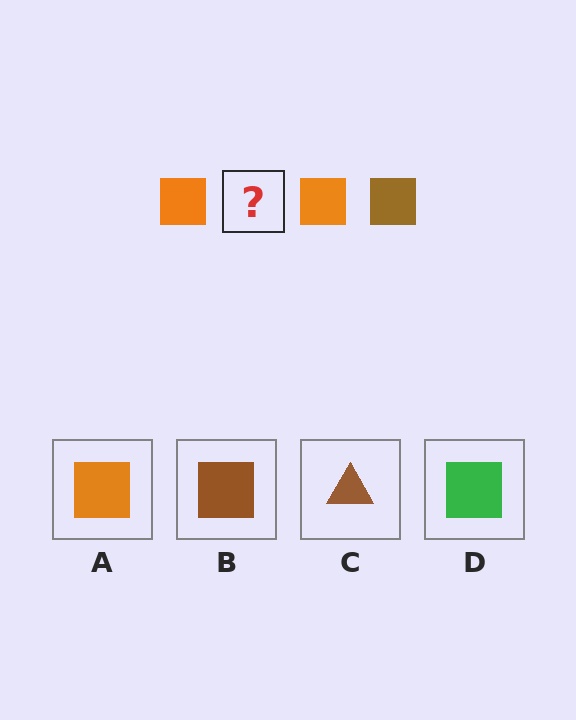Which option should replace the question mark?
Option B.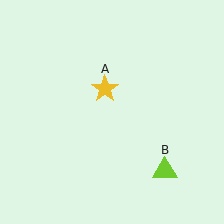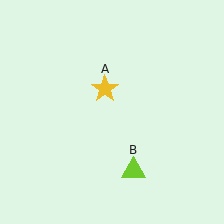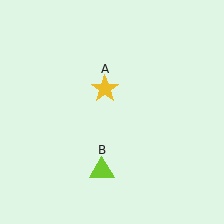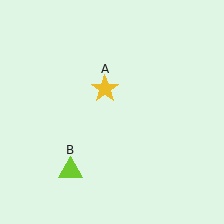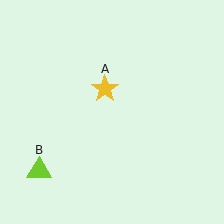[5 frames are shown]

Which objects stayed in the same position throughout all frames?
Yellow star (object A) remained stationary.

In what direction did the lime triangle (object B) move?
The lime triangle (object B) moved left.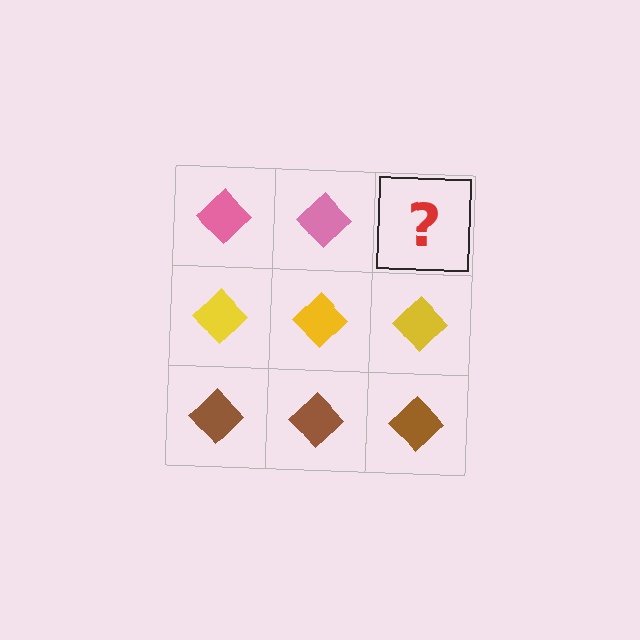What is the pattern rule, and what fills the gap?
The rule is that each row has a consistent color. The gap should be filled with a pink diamond.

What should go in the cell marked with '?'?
The missing cell should contain a pink diamond.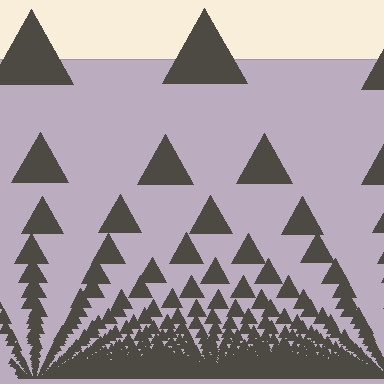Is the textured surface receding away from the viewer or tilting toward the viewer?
The surface appears to tilt toward the viewer. Texture elements get larger and sparser toward the top.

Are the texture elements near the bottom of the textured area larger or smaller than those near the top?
Smaller. The gradient is inverted — elements near the bottom are smaller and denser.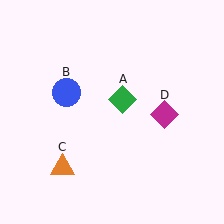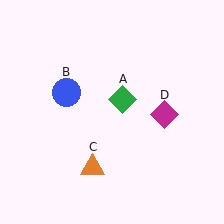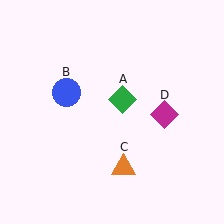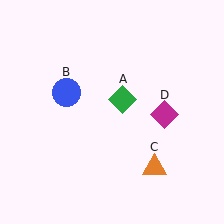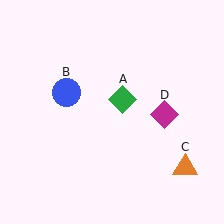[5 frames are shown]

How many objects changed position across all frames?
1 object changed position: orange triangle (object C).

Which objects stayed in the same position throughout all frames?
Green diamond (object A) and blue circle (object B) and magenta diamond (object D) remained stationary.